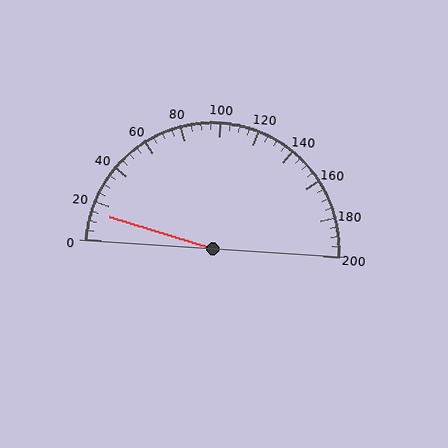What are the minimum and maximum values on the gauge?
The gauge ranges from 0 to 200.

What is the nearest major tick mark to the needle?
The nearest major tick mark is 20.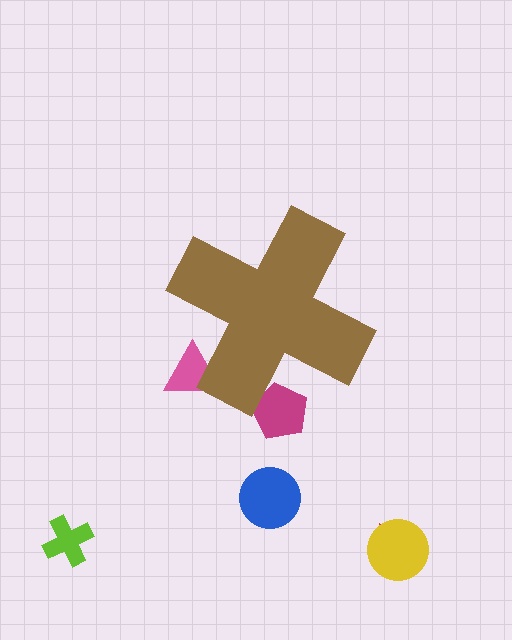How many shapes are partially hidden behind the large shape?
2 shapes are partially hidden.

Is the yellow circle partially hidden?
No, the yellow circle is fully visible.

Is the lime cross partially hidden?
No, the lime cross is fully visible.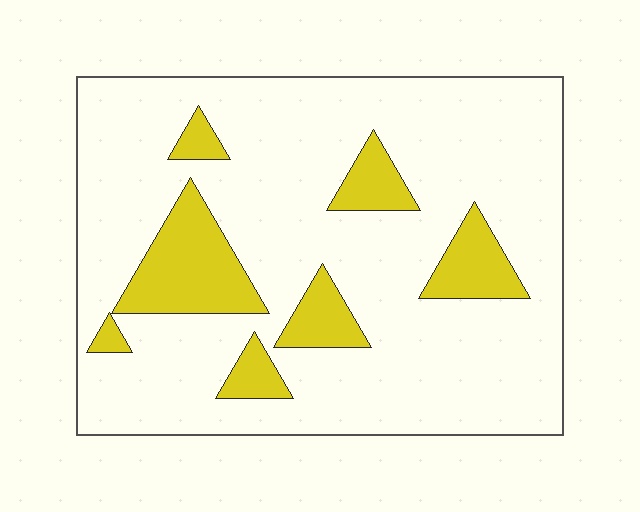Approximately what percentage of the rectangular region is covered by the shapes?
Approximately 15%.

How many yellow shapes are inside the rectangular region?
7.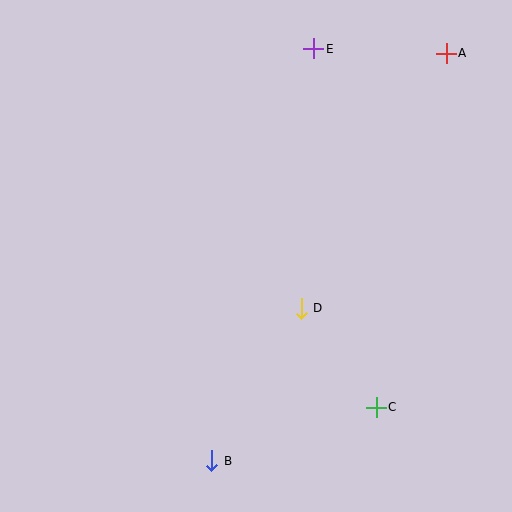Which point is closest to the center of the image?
Point D at (301, 308) is closest to the center.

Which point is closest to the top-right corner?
Point A is closest to the top-right corner.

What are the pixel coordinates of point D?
Point D is at (301, 308).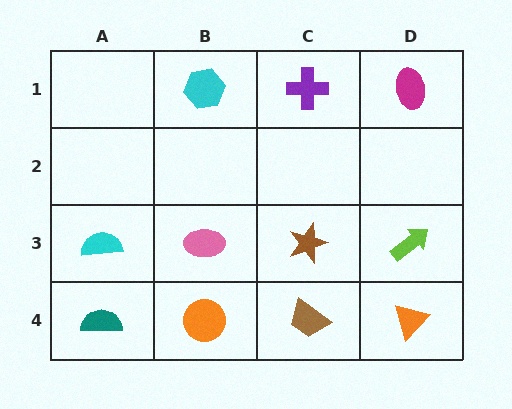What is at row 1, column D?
A magenta ellipse.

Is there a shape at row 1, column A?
No, that cell is empty.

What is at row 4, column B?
An orange circle.